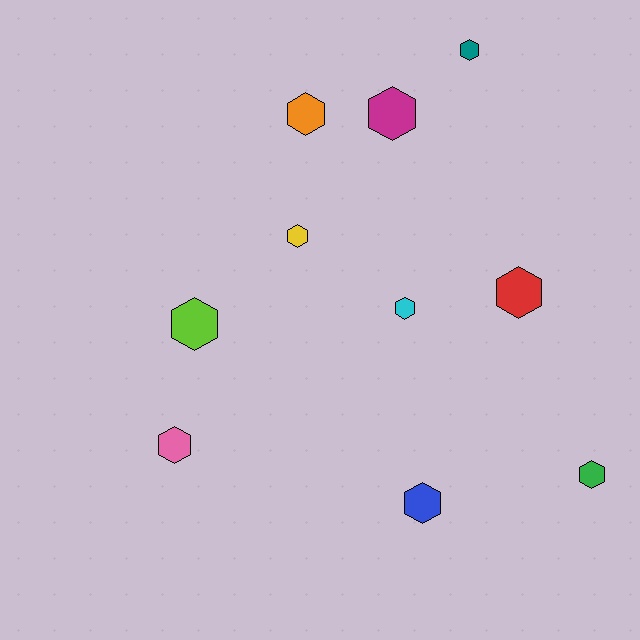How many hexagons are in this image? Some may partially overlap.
There are 10 hexagons.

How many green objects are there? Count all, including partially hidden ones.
There is 1 green object.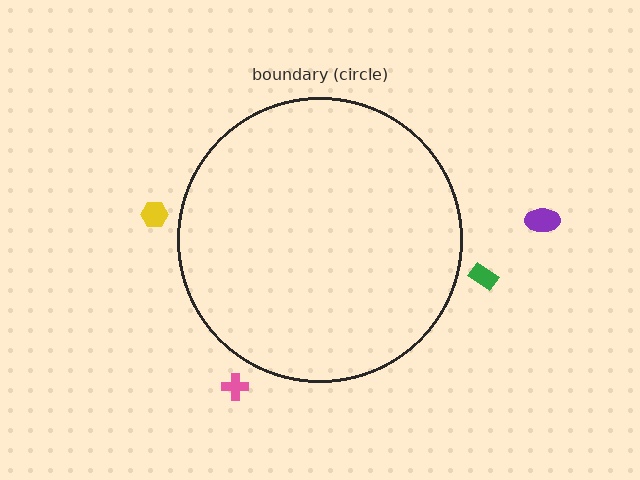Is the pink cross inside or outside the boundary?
Outside.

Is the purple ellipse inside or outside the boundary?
Outside.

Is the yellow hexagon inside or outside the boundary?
Outside.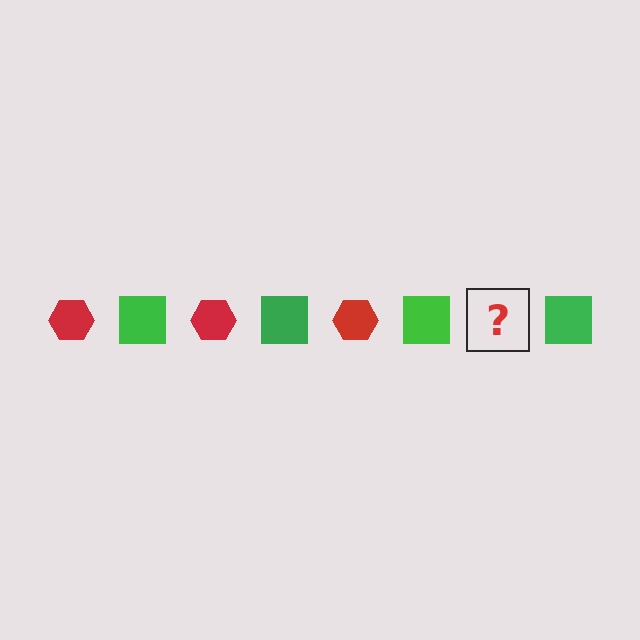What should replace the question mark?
The question mark should be replaced with a red hexagon.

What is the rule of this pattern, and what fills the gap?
The rule is that the pattern alternates between red hexagon and green square. The gap should be filled with a red hexagon.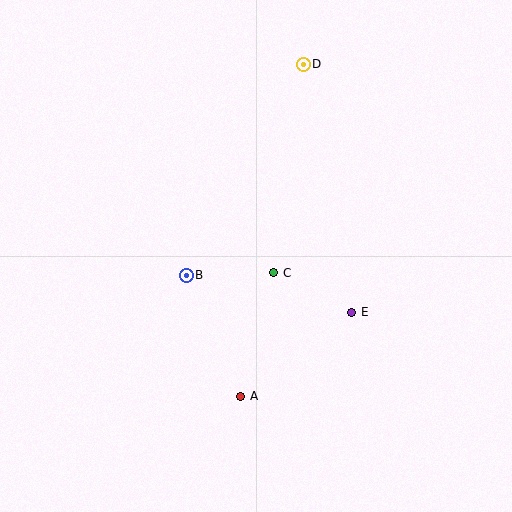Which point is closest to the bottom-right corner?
Point E is closest to the bottom-right corner.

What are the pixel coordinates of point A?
Point A is at (241, 396).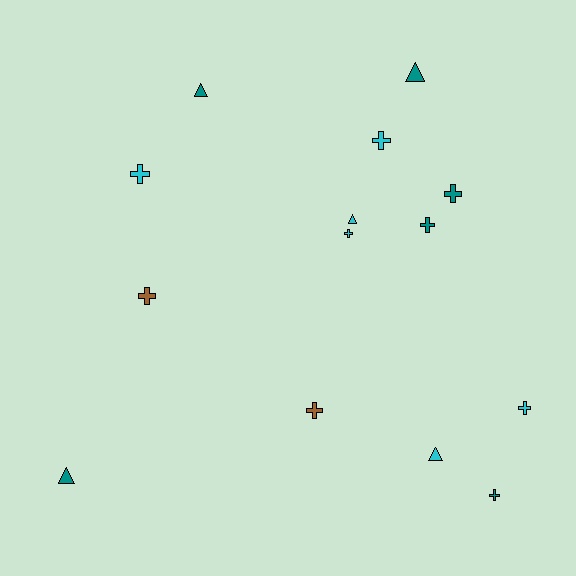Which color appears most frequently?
Cyan, with 6 objects.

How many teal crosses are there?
There are 3 teal crosses.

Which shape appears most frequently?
Cross, with 9 objects.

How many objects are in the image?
There are 14 objects.